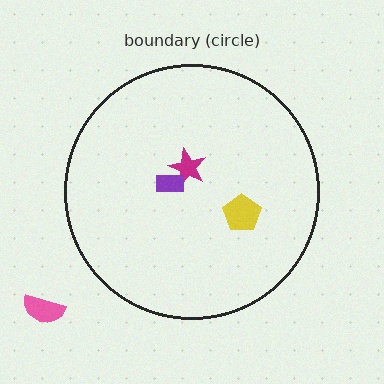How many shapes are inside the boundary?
3 inside, 1 outside.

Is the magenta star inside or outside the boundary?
Inside.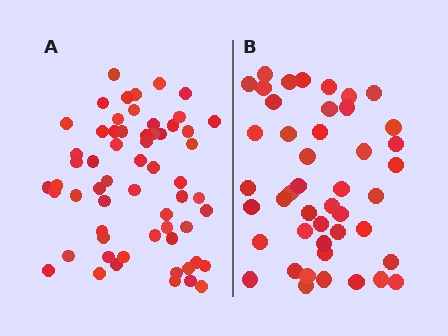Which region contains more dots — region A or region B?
Region A (the left region) has more dots.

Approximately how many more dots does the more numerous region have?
Region A has approximately 15 more dots than region B.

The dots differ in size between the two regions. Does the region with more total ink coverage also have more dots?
No. Region B has more total ink coverage because its dots are larger, but region A actually contains more individual dots. Total area can be misleading — the number of items is what matters here.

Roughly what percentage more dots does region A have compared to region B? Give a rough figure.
About 35% more.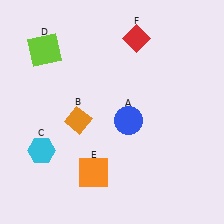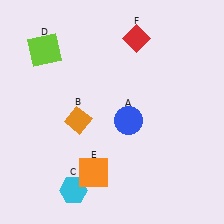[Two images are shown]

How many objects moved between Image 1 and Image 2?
1 object moved between the two images.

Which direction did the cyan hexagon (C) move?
The cyan hexagon (C) moved down.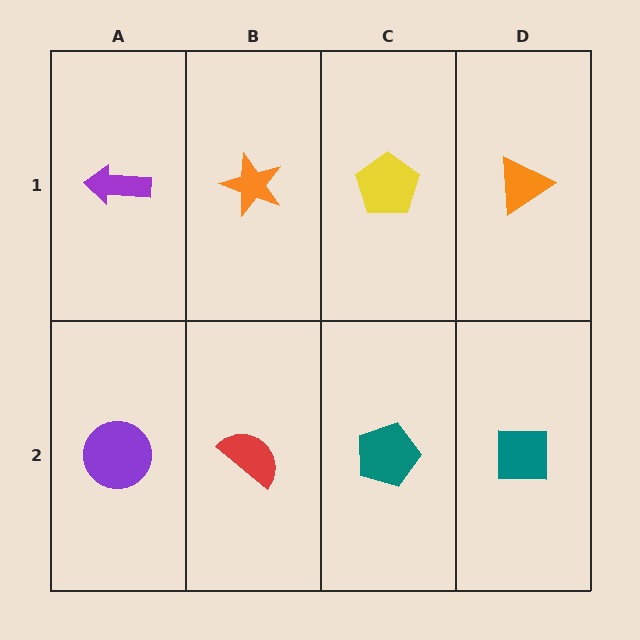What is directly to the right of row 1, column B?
A yellow pentagon.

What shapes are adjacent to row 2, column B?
An orange star (row 1, column B), a purple circle (row 2, column A), a teal pentagon (row 2, column C).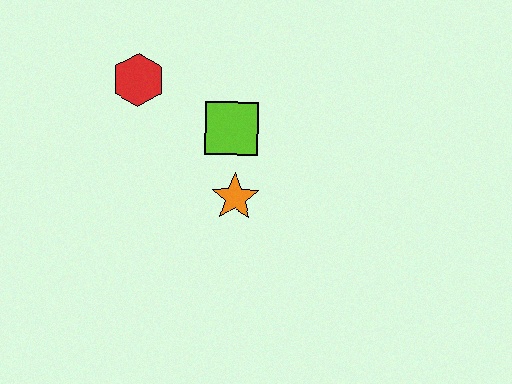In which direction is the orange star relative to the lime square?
The orange star is below the lime square.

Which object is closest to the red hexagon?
The lime square is closest to the red hexagon.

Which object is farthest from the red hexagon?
The orange star is farthest from the red hexagon.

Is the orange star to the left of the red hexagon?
No